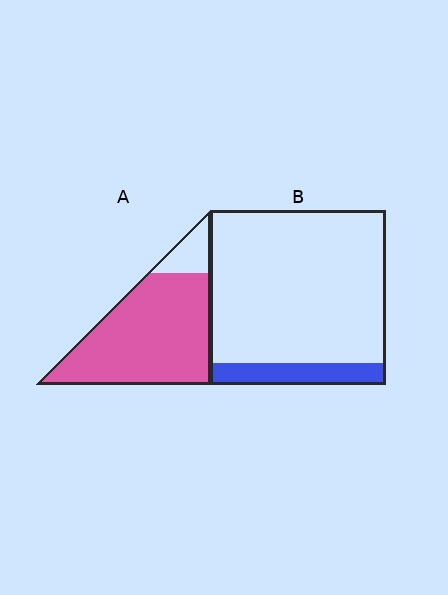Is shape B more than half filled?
No.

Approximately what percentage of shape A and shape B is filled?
A is approximately 85% and B is approximately 15%.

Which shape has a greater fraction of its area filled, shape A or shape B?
Shape A.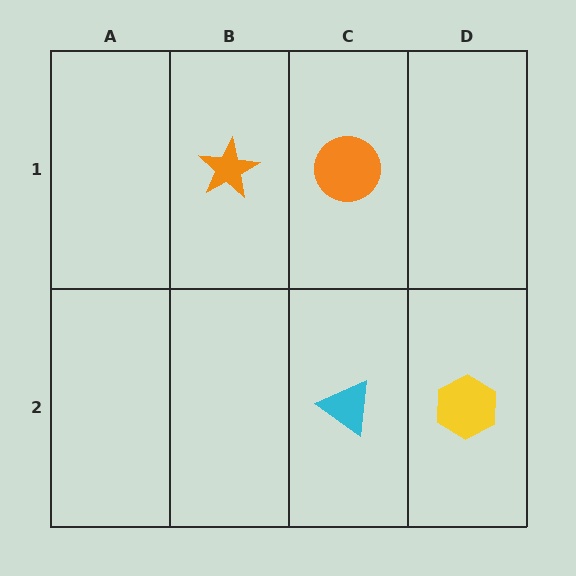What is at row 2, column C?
A cyan triangle.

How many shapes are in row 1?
2 shapes.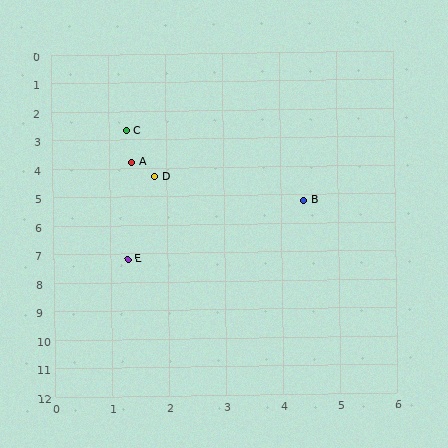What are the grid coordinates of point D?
Point D is at approximately (1.8, 4.3).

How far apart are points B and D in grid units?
Points B and D are about 2.8 grid units apart.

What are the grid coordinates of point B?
Point B is at approximately (4.4, 5.2).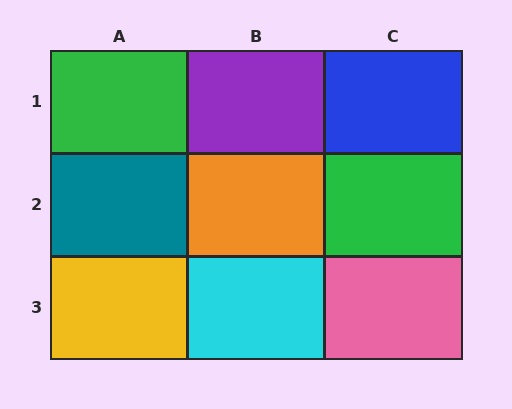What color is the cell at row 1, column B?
Purple.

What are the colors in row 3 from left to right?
Yellow, cyan, pink.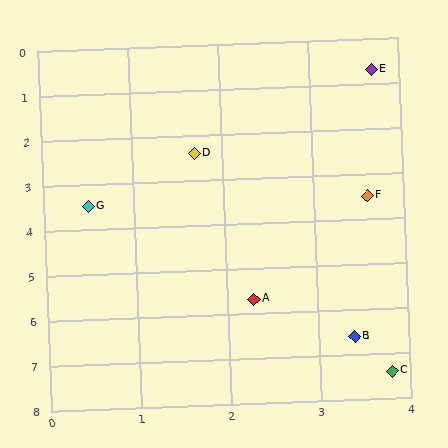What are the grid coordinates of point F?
Point F is at approximately (3.6, 3.5).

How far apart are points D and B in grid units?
Points D and B are about 4.5 grid units apart.